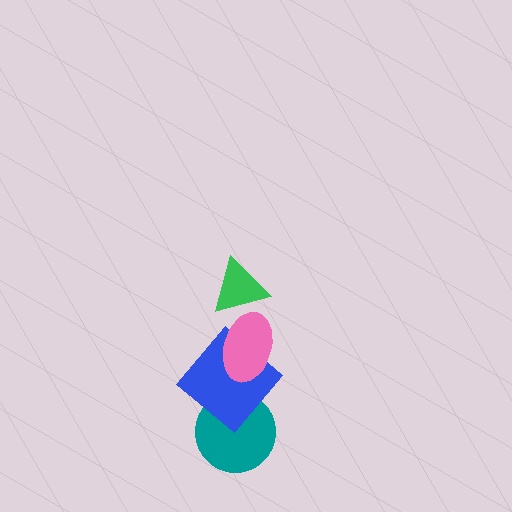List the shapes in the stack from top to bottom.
From top to bottom: the green triangle, the pink ellipse, the blue diamond, the teal circle.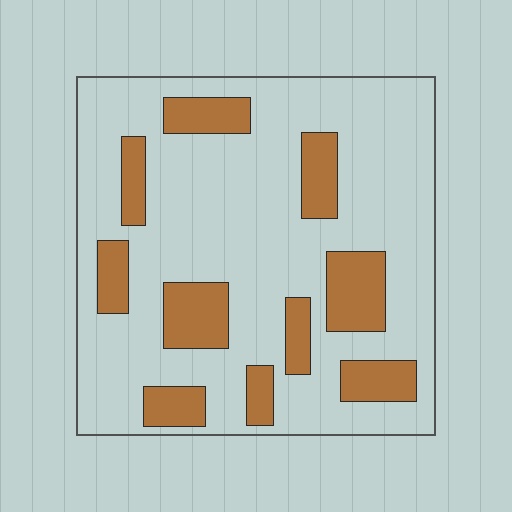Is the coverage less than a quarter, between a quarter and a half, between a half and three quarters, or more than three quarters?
Less than a quarter.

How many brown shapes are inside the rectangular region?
10.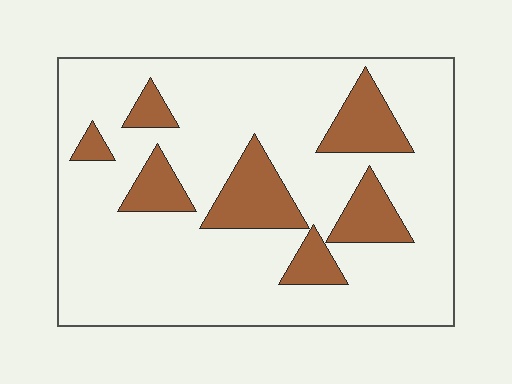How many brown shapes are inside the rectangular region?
7.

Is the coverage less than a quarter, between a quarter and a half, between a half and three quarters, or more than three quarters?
Less than a quarter.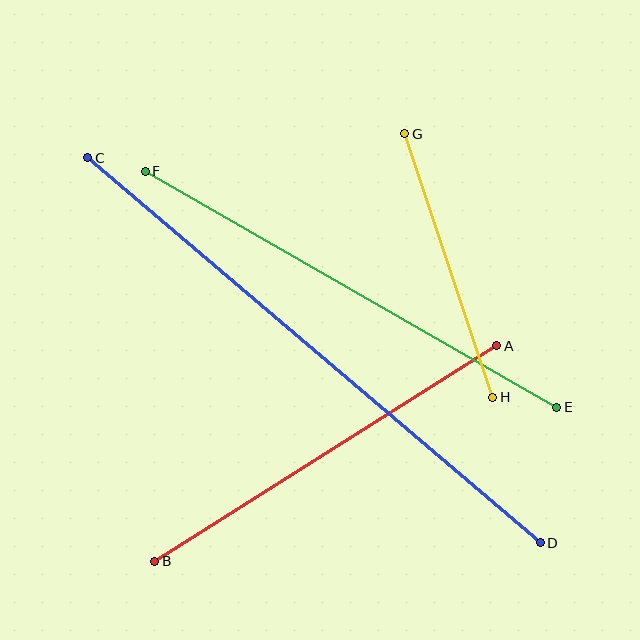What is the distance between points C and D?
The distance is approximately 594 pixels.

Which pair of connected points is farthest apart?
Points C and D are farthest apart.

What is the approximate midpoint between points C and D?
The midpoint is at approximately (314, 350) pixels.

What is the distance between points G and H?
The distance is approximately 278 pixels.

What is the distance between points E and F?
The distance is approximately 474 pixels.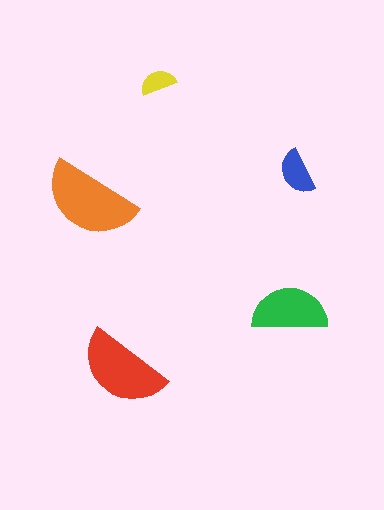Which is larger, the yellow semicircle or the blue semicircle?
The blue one.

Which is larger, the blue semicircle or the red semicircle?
The red one.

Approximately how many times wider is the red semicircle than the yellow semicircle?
About 2.5 times wider.